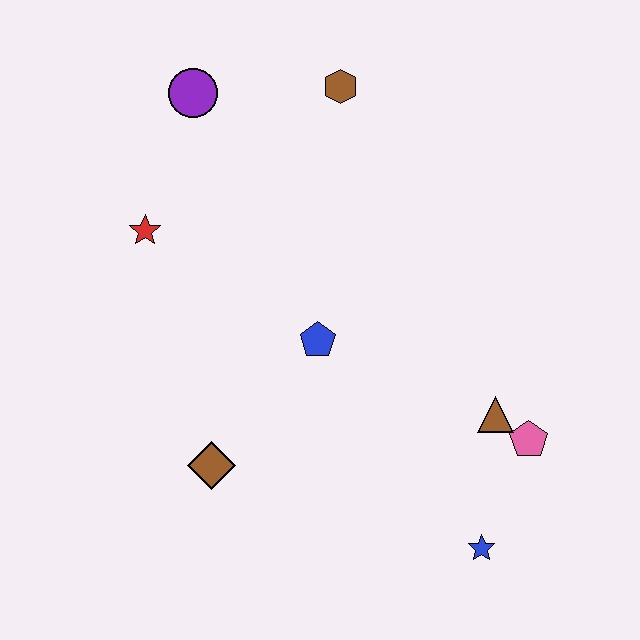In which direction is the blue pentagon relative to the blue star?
The blue pentagon is above the blue star.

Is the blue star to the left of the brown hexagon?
No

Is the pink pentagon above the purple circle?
No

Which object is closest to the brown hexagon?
The purple circle is closest to the brown hexagon.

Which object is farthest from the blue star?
The purple circle is farthest from the blue star.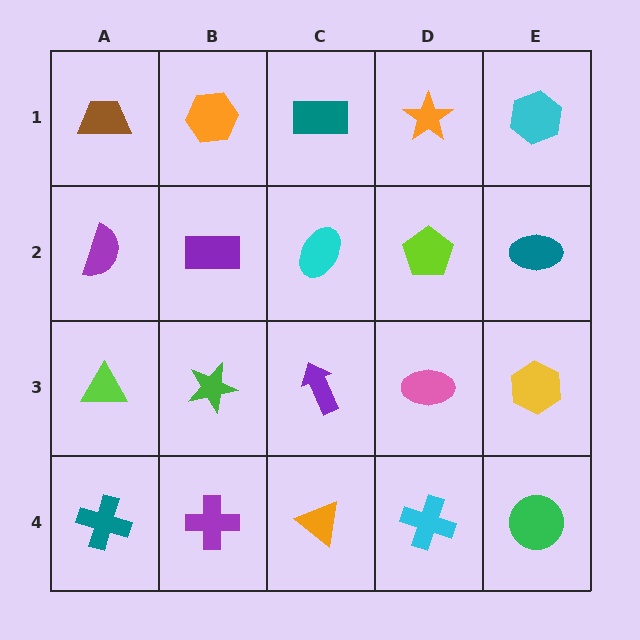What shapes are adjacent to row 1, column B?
A purple rectangle (row 2, column B), a brown trapezoid (row 1, column A), a teal rectangle (row 1, column C).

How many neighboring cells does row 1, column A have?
2.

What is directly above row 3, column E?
A teal ellipse.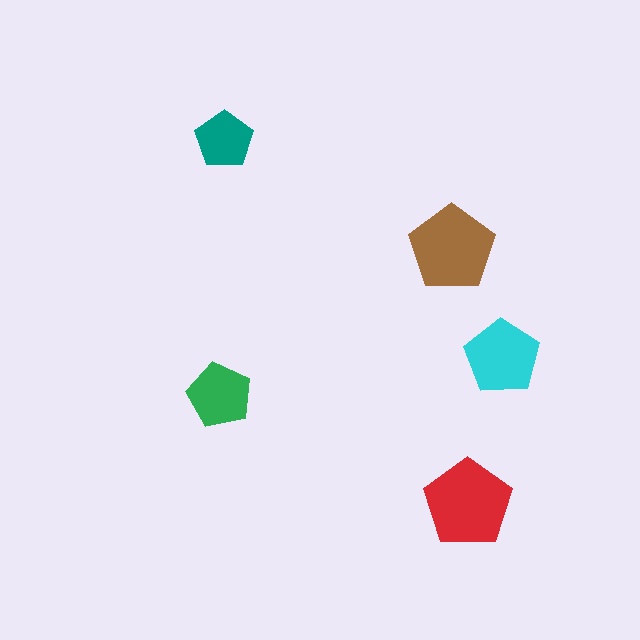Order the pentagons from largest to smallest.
the red one, the brown one, the cyan one, the green one, the teal one.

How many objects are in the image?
There are 5 objects in the image.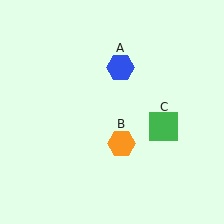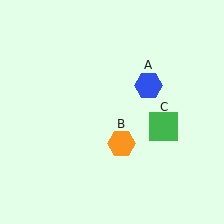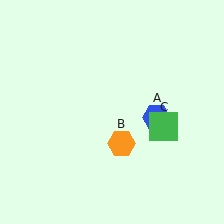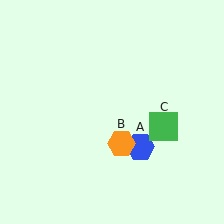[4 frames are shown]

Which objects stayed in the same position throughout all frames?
Orange hexagon (object B) and green square (object C) remained stationary.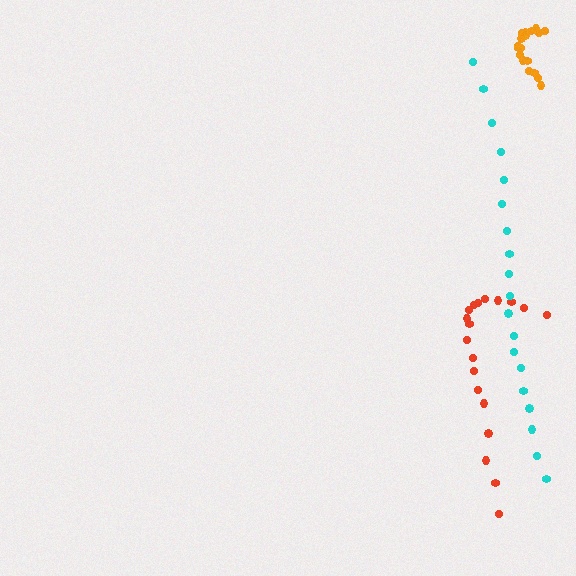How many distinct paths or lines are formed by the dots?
There are 3 distinct paths.